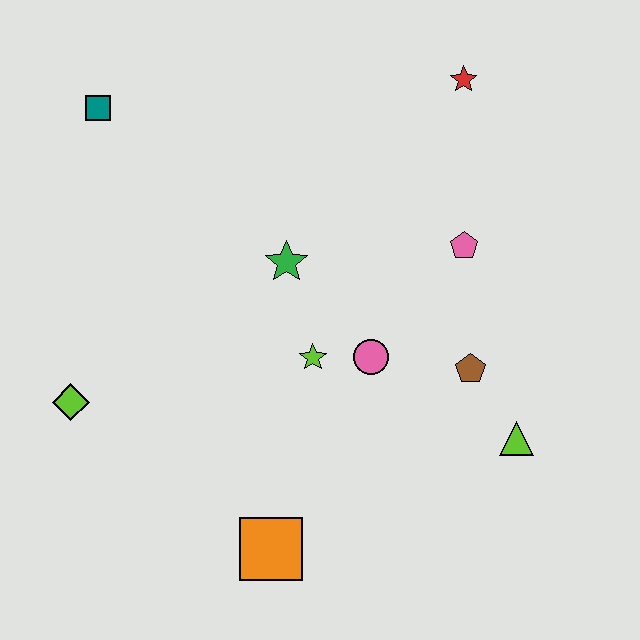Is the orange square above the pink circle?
No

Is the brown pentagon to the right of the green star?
Yes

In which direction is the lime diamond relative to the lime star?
The lime diamond is to the left of the lime star.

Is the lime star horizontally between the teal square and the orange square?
No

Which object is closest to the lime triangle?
The brown pentagon is closest to the lime triangle.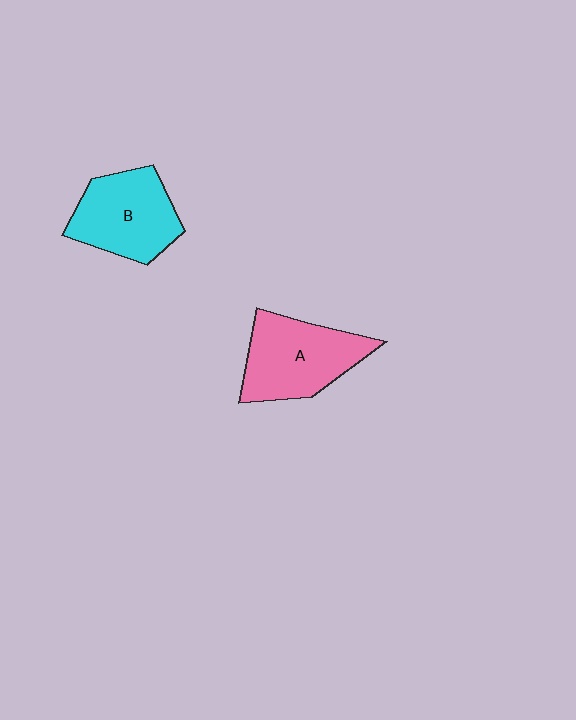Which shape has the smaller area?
Shape B (cyan).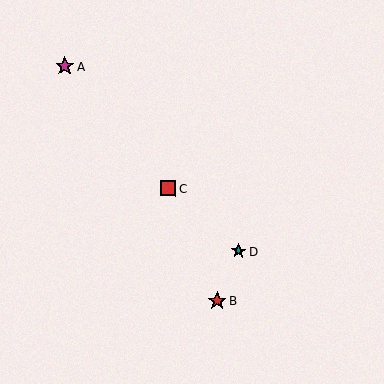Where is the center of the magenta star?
The center of the magenta star is at (65, 66).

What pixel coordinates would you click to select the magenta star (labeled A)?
Click at (65, 66) to select the magenta star A.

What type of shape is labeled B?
Shape B is a red star.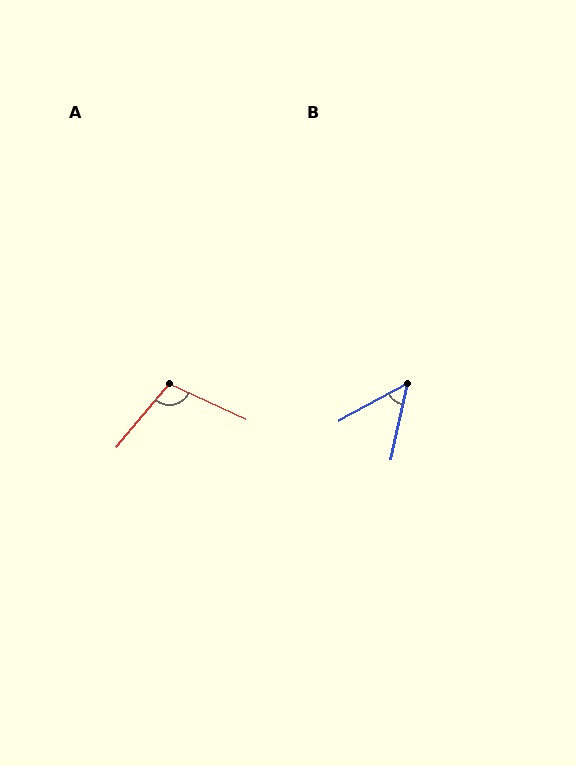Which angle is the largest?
A, at approximately 105 degrees.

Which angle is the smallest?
B, at approximately 49 degrees.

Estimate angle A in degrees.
Approximately 105 degrees.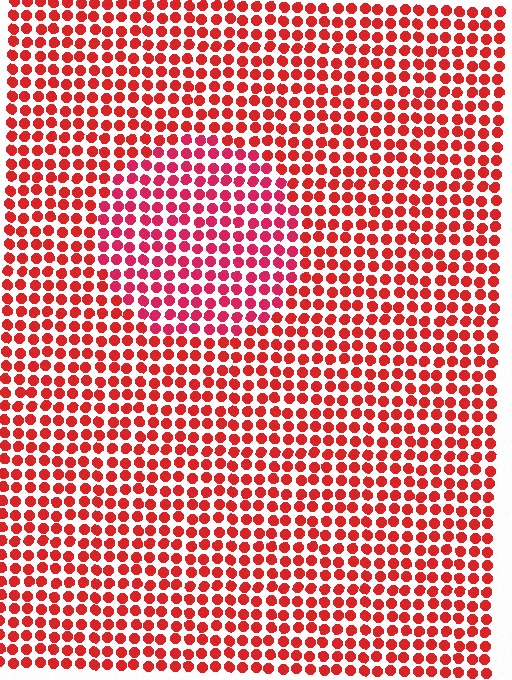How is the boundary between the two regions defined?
The boundary is defined purely by a slight shift in hue (about 18 degrees). Spacing, size, and orientation are identical on both sides.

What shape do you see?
I see a circle.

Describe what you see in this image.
The image is filled with small red elements in a uniform arrangement. A circle-shaped region is visible where the elements are tinted to a slightly different hue, forming a subtle color boundary.